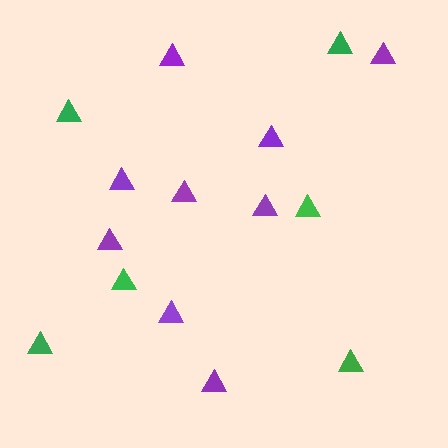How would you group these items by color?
There are 2 groups: one group of purple triangles (9) and one group of green triangles (6).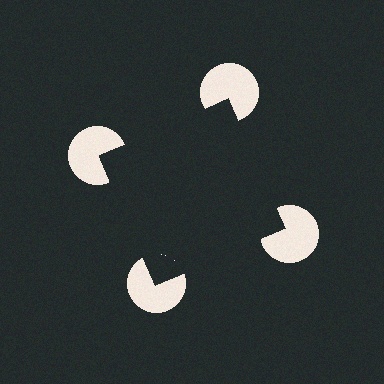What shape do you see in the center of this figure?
An illusory square — its edges are inferred from the aligned wedge cuts in the pac-man discs, not physically drawn.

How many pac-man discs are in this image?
There are 4 — one at each vertex of the illusory square.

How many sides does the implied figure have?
4 sides.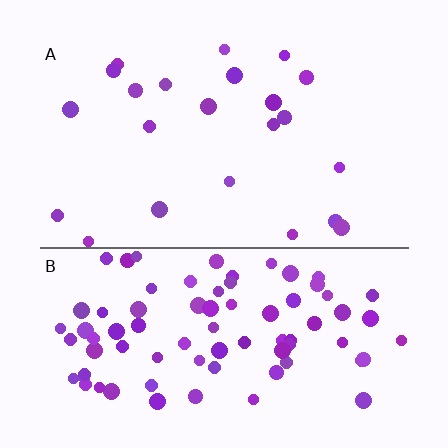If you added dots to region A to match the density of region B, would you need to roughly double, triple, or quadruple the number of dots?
Approximately quadruple.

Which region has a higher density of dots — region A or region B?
B (the bottom).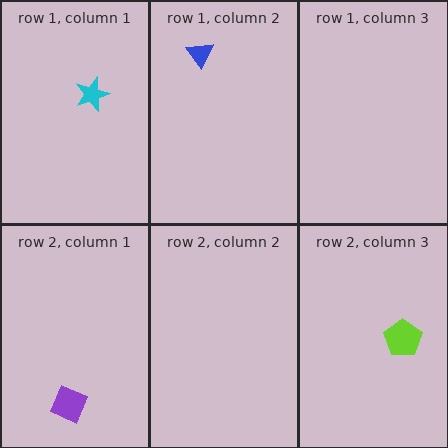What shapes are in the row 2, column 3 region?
The lime pentagon.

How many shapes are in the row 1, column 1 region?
1.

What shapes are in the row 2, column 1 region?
The purple diamond.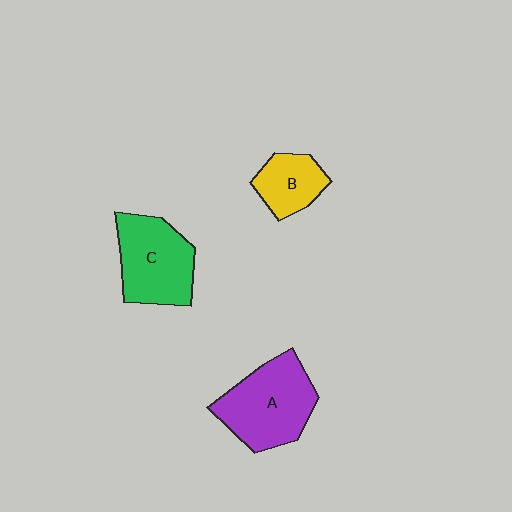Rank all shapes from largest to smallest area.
From largest to smallest: A (purple), C (green), B (yellow).